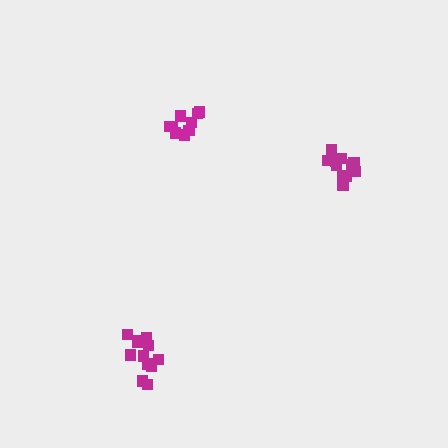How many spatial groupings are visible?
There are 3 spatial groupings.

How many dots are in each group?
Group 1: 9 dots, Group 2: 11 dots, Group 3: 12 dots (32 total).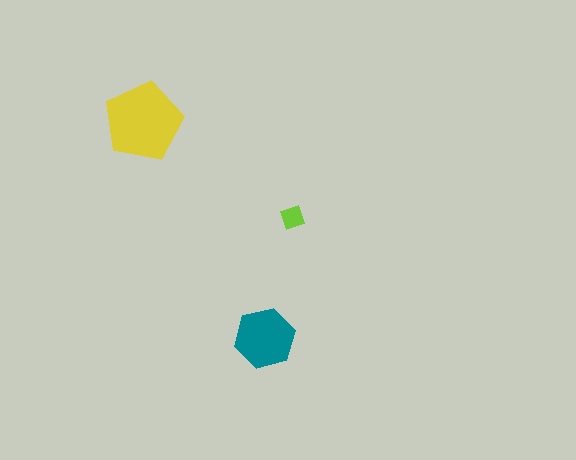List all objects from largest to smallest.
The yellow pentagon, the teal hexagon, the lime diamond.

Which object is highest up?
The yellow pentagon is topmost.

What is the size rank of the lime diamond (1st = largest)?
3rd.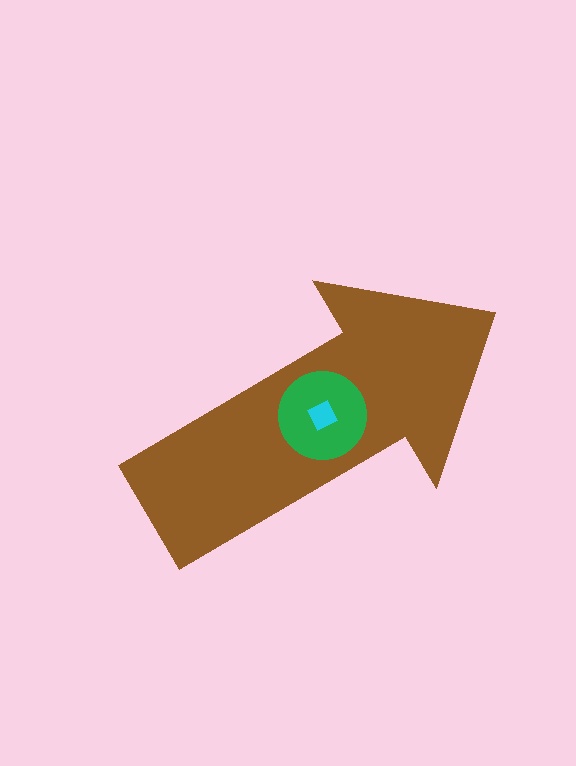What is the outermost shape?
The brown arrow.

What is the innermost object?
The cyan square.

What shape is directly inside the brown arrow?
The green circle.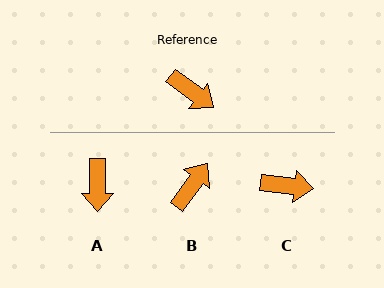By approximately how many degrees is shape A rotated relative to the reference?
Approximately 53 degrees clockwise.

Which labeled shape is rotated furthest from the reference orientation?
B, about 91 degrees away.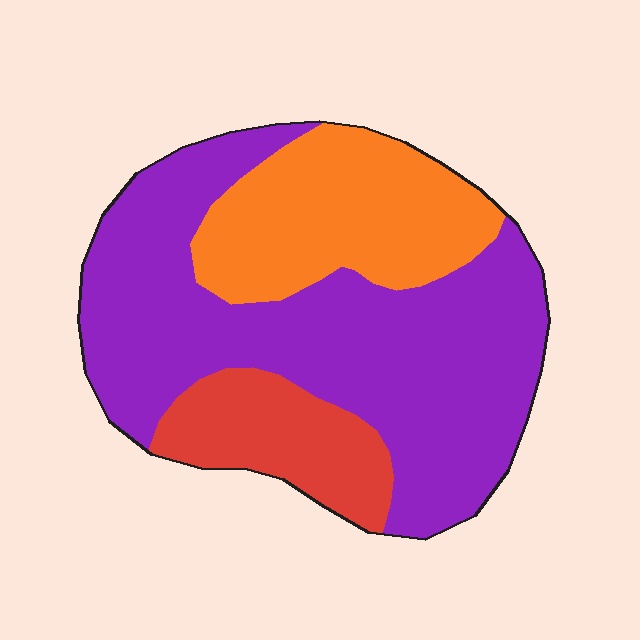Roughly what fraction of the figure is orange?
Orange takes up about one quarter (1/4) of the figure.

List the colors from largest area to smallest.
From largest to smallest: purple, orange, red.